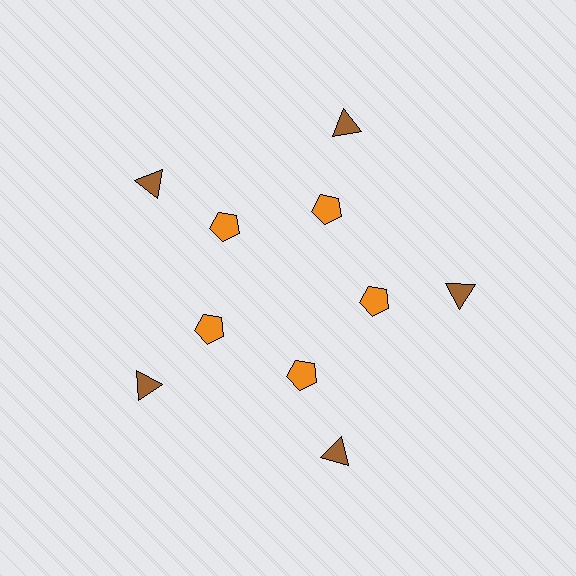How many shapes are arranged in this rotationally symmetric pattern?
There are 10 shapes, arranged in 5 groups of 2.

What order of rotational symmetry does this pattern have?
This pattern has 5-fold rotational symmetry.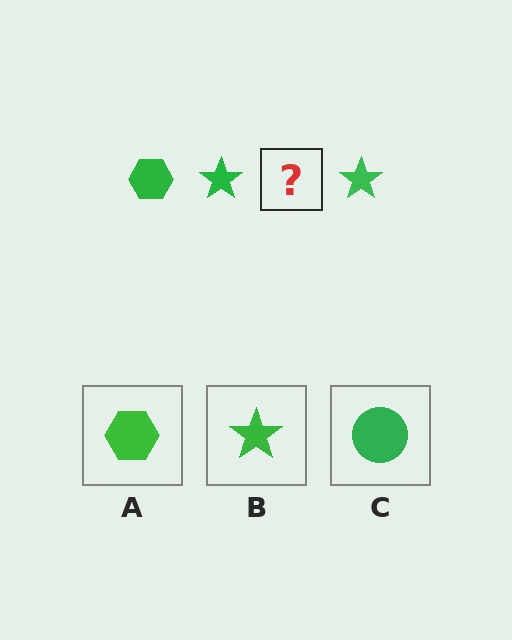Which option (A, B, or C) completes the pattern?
A.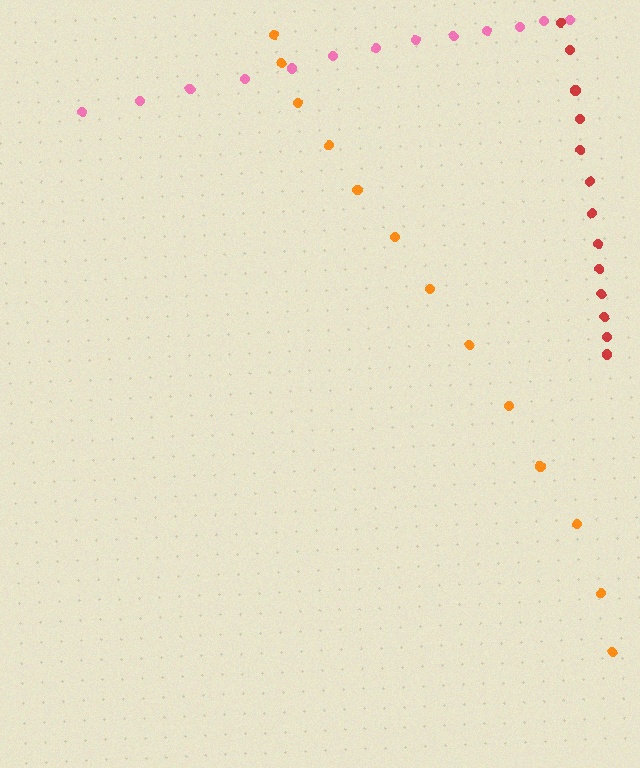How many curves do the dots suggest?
There are 3 distinct paths.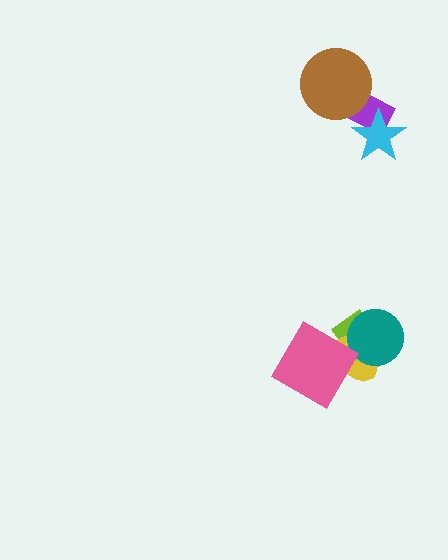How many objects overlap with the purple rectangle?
2 objects overlap with the purple rectangle.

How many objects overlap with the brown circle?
1 object overlaps with the brown circle.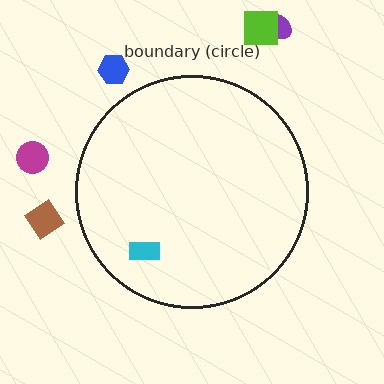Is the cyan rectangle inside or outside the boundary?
Inside.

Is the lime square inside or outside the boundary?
Outside.